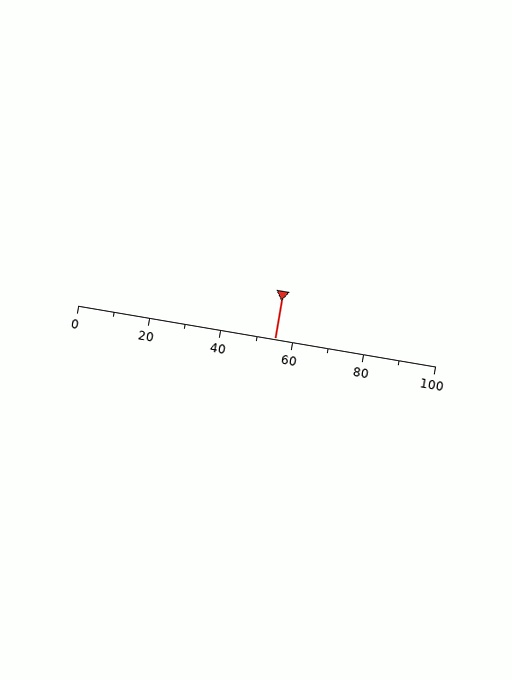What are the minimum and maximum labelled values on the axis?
The axis runs from 0 to 100.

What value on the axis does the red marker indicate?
The marker indicates approximately 55.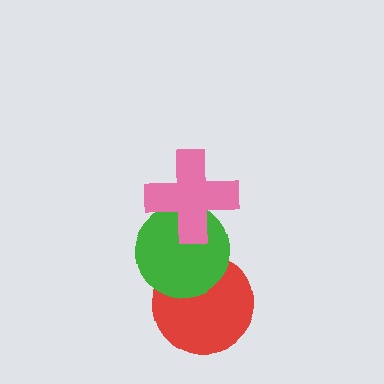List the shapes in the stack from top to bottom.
From top to bottom: the pink cross, the green circle, the red circle.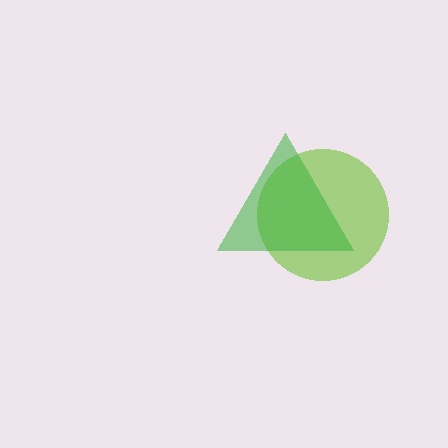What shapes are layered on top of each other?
The layered shapes are: a lime circle, a green triangle.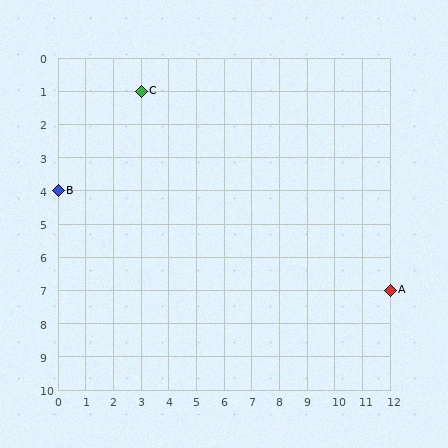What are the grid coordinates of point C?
Point C is at grid coordinates (3, 1).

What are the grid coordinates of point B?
Point B is at grid coordinates (0, 4).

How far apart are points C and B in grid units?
Points C and B are 3 columns and 3 rows apart (about 4.2 grid units diagonally).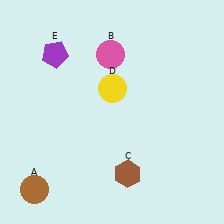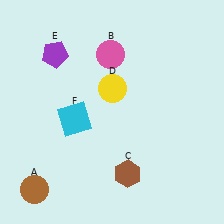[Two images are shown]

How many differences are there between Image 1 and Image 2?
There is 1 difference between the two images.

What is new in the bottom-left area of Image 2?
A cyan square (F) was added in the bottom-left area of Image 2.